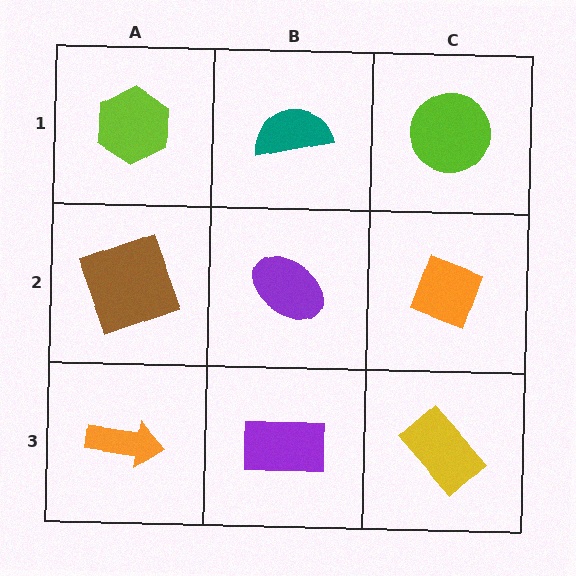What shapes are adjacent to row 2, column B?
A teal semicircle (row 1, column B), a purple rectangle (row 3, column B), a brown square (row 2, column A), an orange diamond (row 2, column C).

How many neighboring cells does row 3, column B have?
3.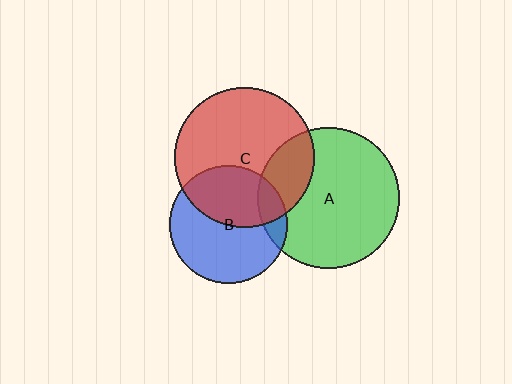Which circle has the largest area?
Circle A (green).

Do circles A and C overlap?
Yes.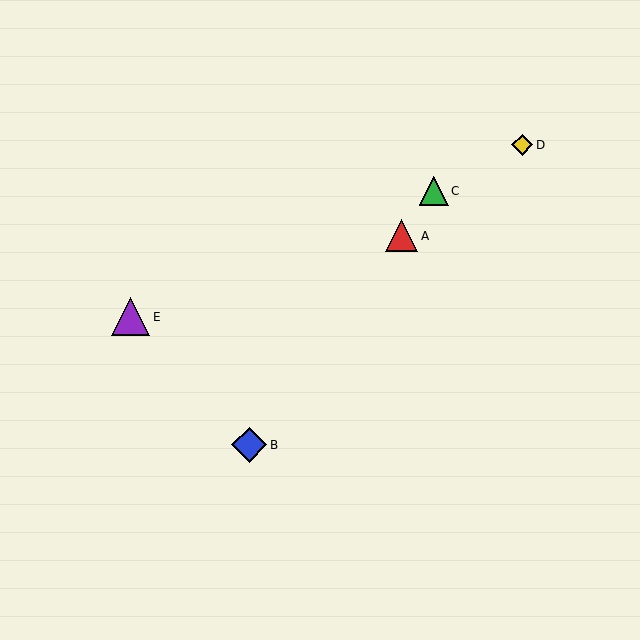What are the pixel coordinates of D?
Object D is at (522, 145).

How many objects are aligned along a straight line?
3 objects (A, B, C) are aligned along a straight line.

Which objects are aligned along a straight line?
Objects A, B, C are aligned along a straight line.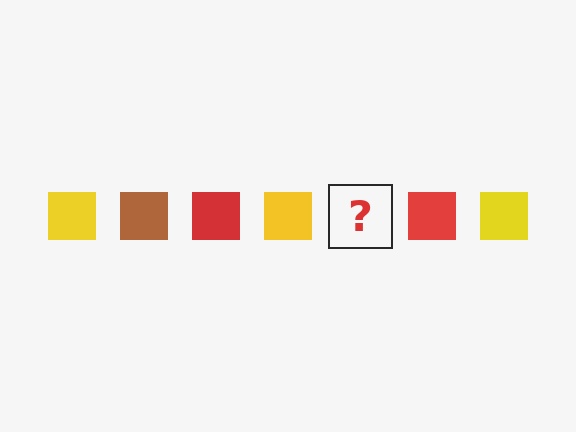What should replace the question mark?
The question mark should be replaced with a brown square.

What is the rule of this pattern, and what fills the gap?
The rule is that the pattern cycles through yellow, brown, red squares. The gap should be filled with a brown square.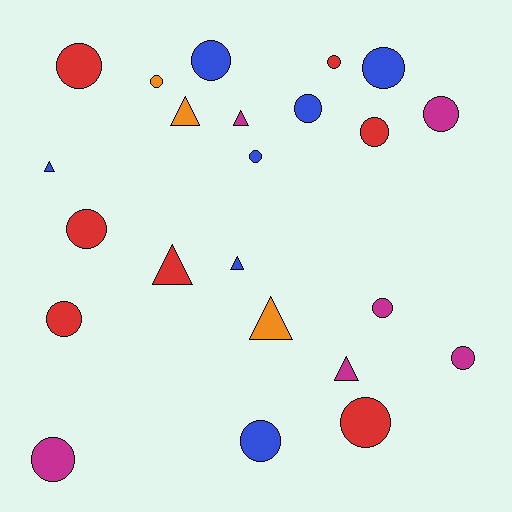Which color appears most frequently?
Red, with 7 objects.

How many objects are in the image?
There are 23 objects.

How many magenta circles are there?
There are 4 magenta circles.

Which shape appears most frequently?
Circle, with 16 objects.